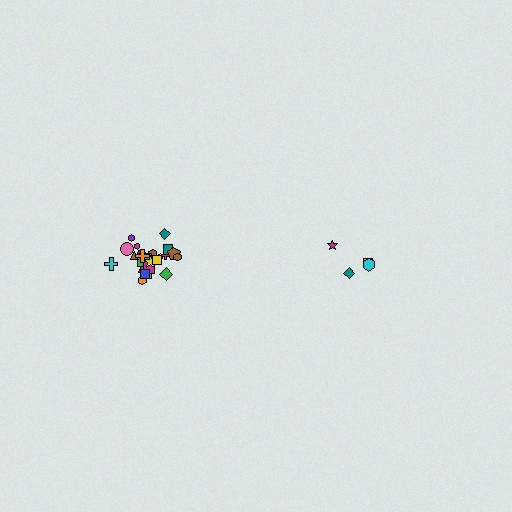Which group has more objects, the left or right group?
The left group.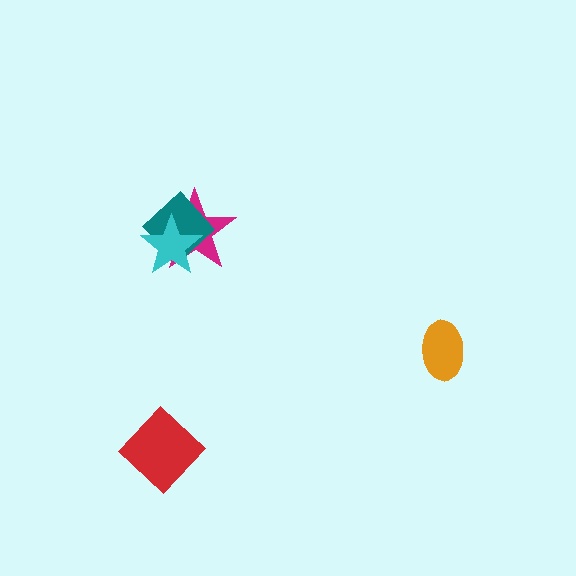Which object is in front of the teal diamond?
The cyan star is in front of the teal diamond.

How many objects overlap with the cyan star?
2 objects overlap with the cyan star.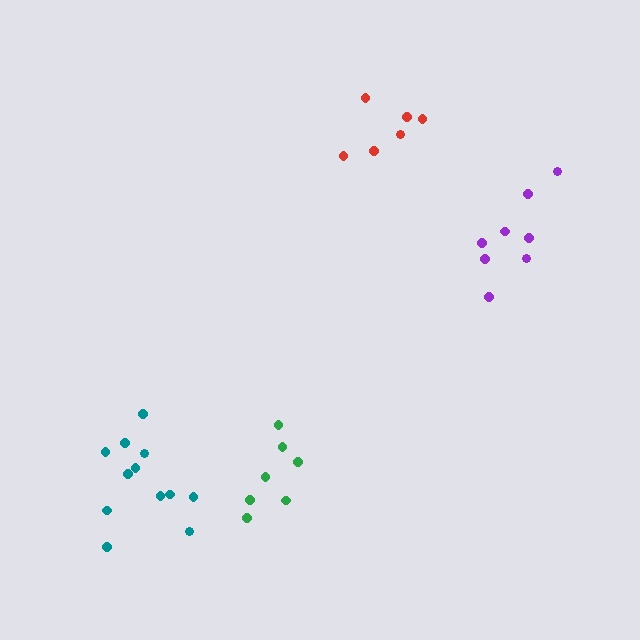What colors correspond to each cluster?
The clusters are colored: teal, purple, red, green.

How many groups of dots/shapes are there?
There are 4 groups.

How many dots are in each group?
Group 1: 12 dots, Group 2: 8 dots, Group 3: 6 dots, Group 4: 7 dots (33 total).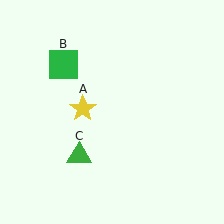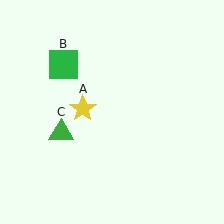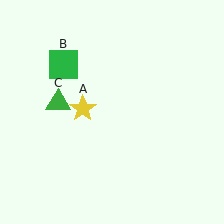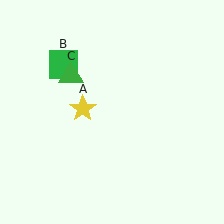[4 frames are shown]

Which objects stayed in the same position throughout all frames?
Yellow star (object A) and green square (object B) remained stationary.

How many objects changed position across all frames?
1 object changed position: green triangle (object C).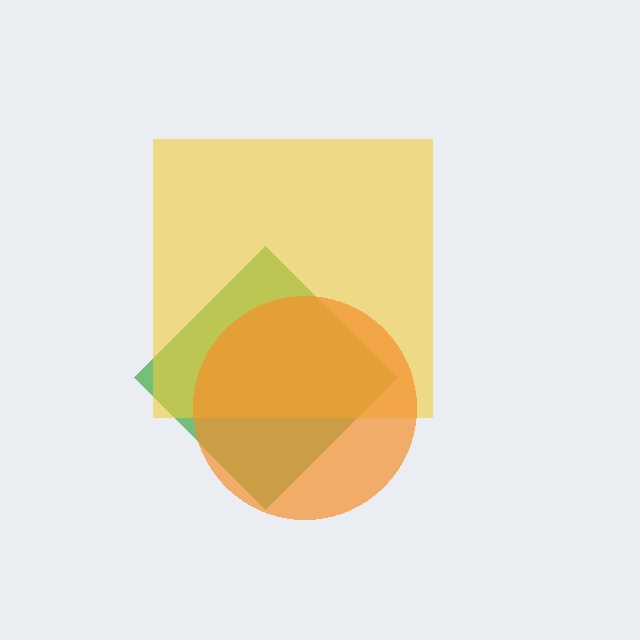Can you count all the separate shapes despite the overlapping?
Yes, there are 3 separate shapes.